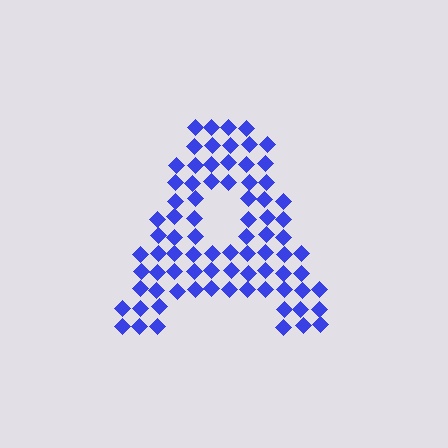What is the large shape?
The large shape is the letter A.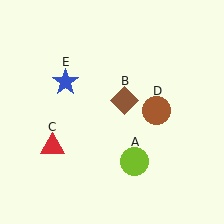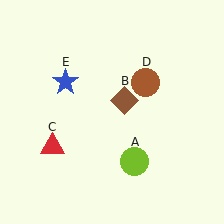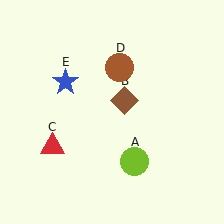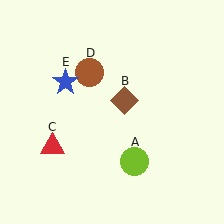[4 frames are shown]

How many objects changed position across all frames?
1 object changed position: brown circle (object D).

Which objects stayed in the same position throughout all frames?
Lime circle (object A) and brown diamond (object B) and red triangle (object C) and blue star (object E) remained stationary.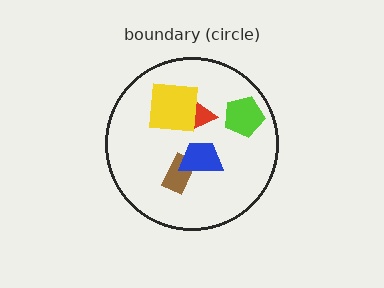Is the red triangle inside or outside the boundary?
Inside.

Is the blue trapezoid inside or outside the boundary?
Inside.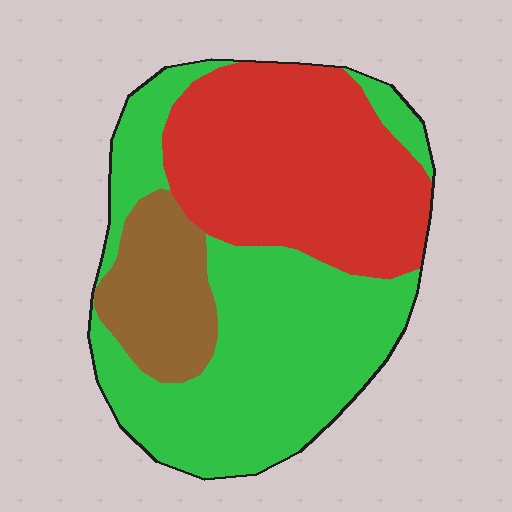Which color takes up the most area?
Green, at roughly 50%.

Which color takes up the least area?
Brown, at roughly 15%.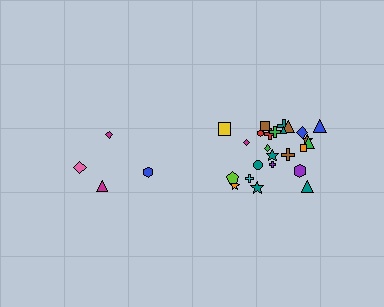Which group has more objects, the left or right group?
The right group.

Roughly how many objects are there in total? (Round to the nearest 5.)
Roughly 30 objects in total.